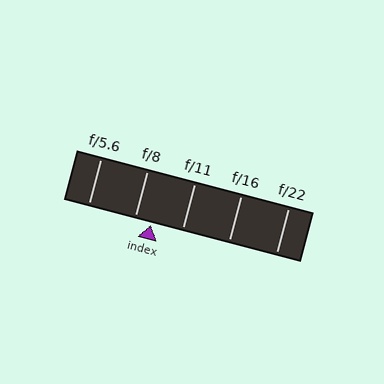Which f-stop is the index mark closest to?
The index mark is closest to f/8.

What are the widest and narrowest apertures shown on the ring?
The widest aperture shown is f/5.6 and the narrowest is f/22.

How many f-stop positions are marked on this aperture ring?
There are 5 f-stop positions marked.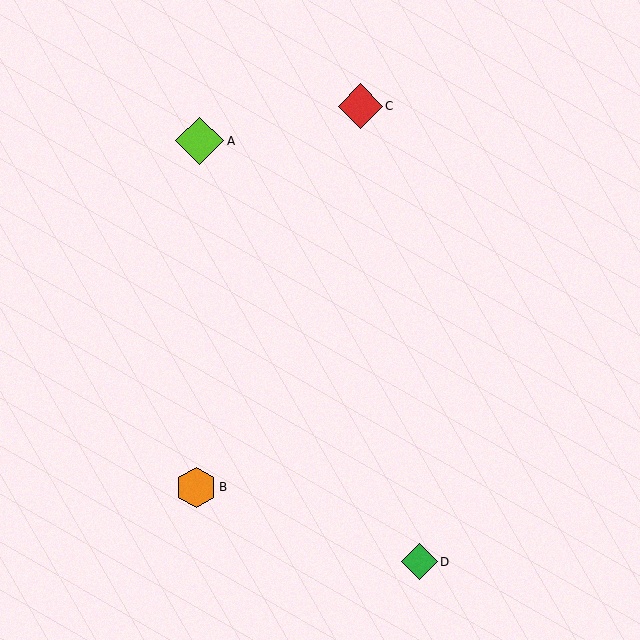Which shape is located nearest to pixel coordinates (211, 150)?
The lime diamond (labeled A) at (200, 141) is nearest to that location.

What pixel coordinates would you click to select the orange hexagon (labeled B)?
Click at (196, 487) to select the orange hexagon B.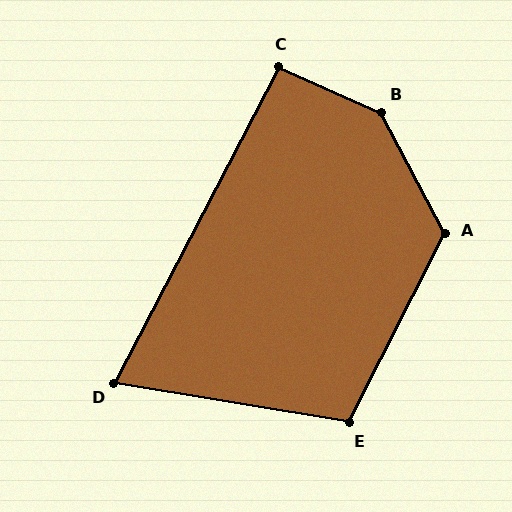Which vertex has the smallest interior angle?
D, at approximately 72 degrees.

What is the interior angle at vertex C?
Approximately 93 degrees (approximately right).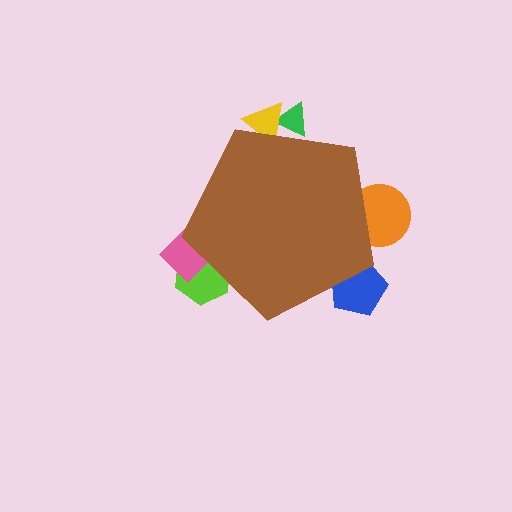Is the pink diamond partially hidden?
Yes, the pink diamond is partially hidden behind the brown pentagon.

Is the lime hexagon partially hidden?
Yes, the lime hexagon is partially hidden behind the brown pentagon.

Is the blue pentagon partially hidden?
Yes, the blue pentagon is partially hidden behind the brown pentagon.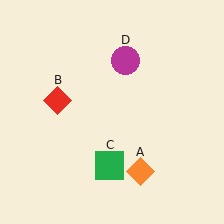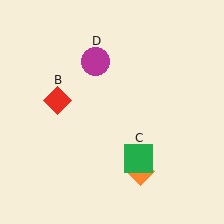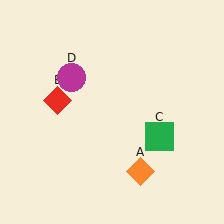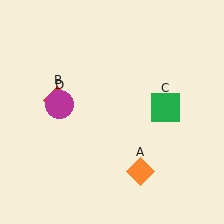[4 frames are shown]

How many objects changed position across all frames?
2 objects changed position: green square (object C), magenta circle (object D).